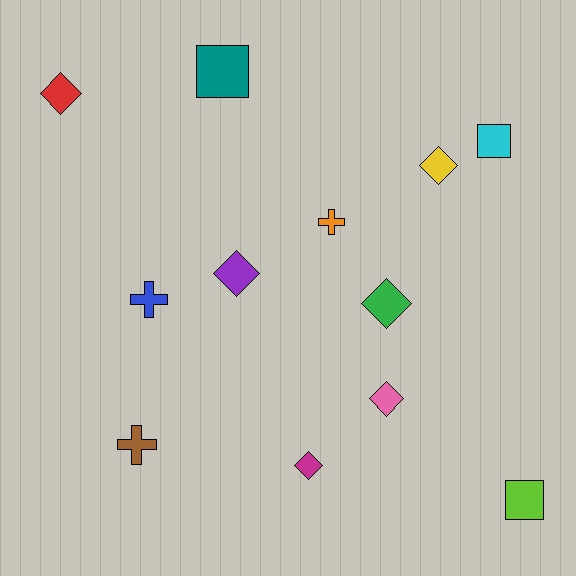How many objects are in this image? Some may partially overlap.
There are 12 objects.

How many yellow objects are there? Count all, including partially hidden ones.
There is 1 yellow object.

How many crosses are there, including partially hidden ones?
There are 3 crosses.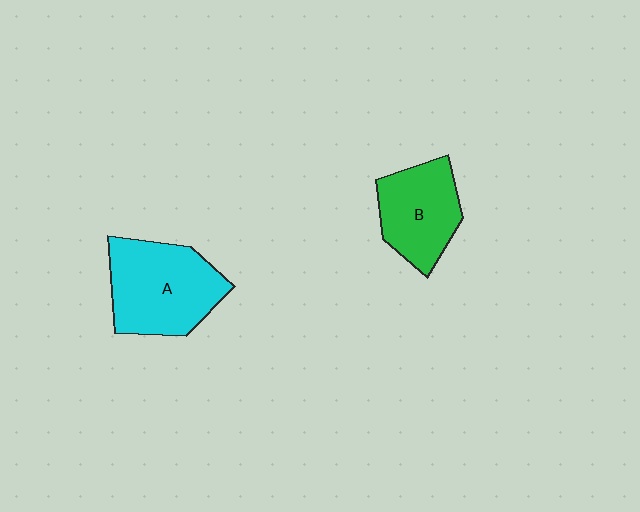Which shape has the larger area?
Shape A (cyan).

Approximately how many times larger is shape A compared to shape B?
Approximately 1.3 times.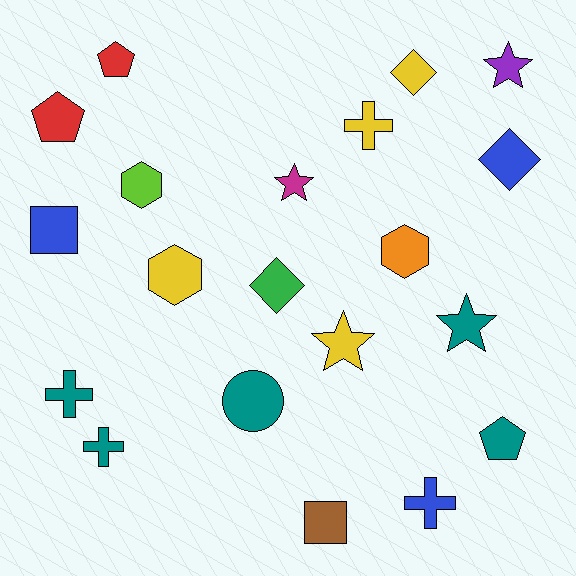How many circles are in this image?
There is 1 circle.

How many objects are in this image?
There are 20 objects.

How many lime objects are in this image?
There is 1 lime object.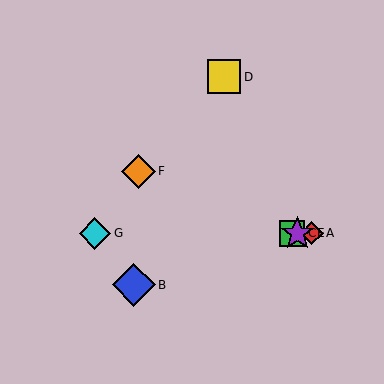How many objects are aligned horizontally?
4 objects (A, C, E, G) are aligned horizontally.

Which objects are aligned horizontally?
Objects A, C, E, G are aligned horizontally.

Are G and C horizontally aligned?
Yes, both are at y≈233.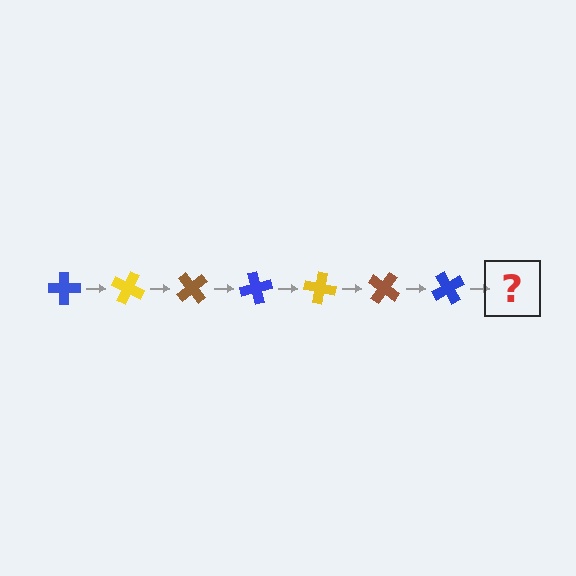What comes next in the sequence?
The next element should be a yellow cross, rotated 175 degrees from the start.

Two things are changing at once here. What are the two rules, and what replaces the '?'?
The two rules are that it rotates 25 degrees each step and the color cycles through blue, yellow, and brown. The '?' should be a yellow cross, rotated 175 degrees from the start.